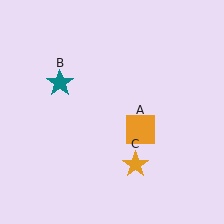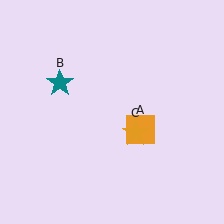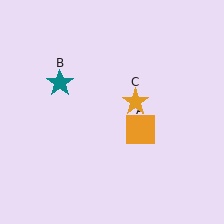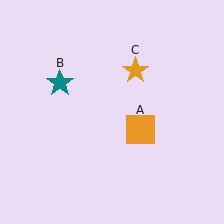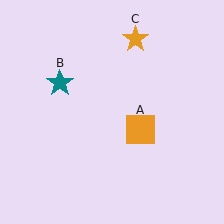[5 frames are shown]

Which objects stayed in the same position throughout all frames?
Orange square (object A) and teal star (object B) remained stationary.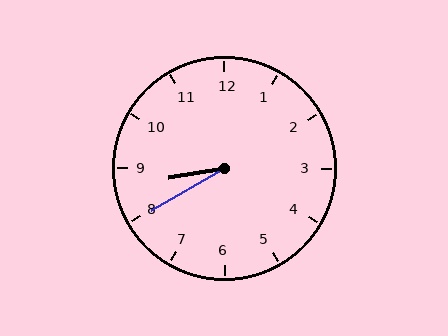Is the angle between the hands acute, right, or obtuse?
It is acute.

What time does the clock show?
8:40.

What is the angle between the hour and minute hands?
Approximately 20 degrees.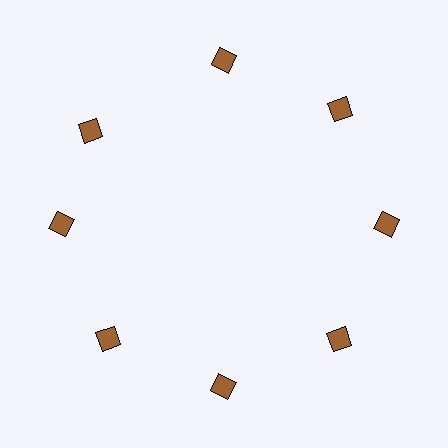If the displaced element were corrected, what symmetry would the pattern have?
It would have 8-fold rotational symmetry — the pattern would map onto itself every 45 degrees.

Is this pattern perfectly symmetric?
No. The 8 brown squares are arranged in a ring, but one element near the 10 o'clock position is rotated out of alignment along the ring, breaking the 8-fold rotational symmetry.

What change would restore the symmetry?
The symmetry would be restored by rotating it back into even spacing with its neighbors so that all 8 squares sit at equal angles and equal distance from the center.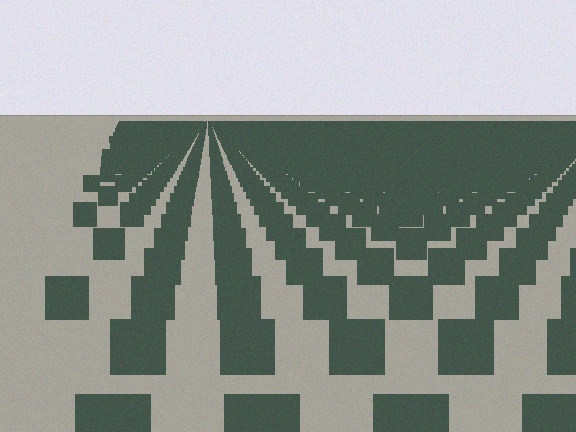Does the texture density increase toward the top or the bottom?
Density increases toward the top.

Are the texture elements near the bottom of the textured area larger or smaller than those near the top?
Larger. Near the bottom, elements are closer to the viewer and appear at a bigger on-screen size.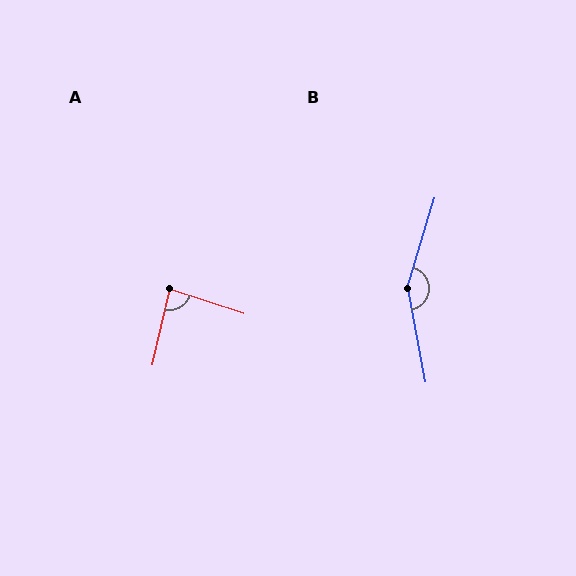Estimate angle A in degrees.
Approximately 84 degrees.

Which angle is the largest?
B, at approximately 153 degrees.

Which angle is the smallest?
A, at approximately 84 degrees.